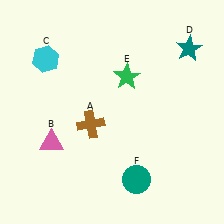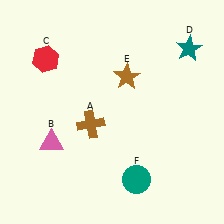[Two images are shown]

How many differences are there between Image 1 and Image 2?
There are 2 differences between the two images.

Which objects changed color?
C changed from cyan to red. E changed from green to brown.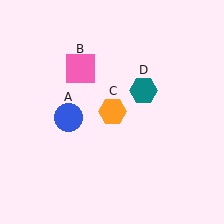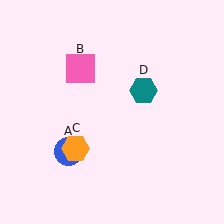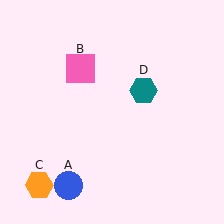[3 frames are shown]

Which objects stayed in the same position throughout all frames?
Pink square (object B) and teal hexagon (object D) remained stationary.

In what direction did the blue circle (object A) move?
The blue circle (object A) moved down.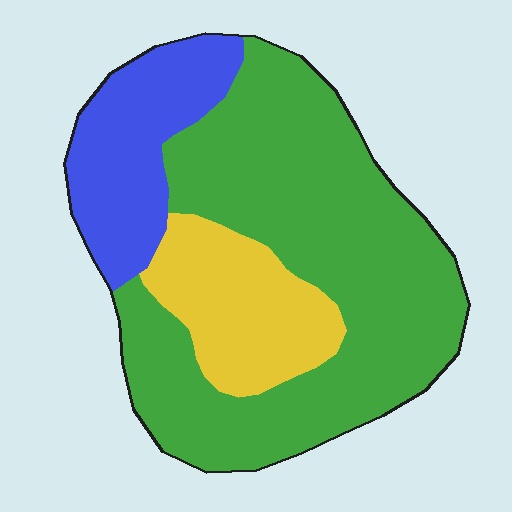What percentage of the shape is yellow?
Yellow takes up between a sixth and a third of the shape.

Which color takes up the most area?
Green, at roughly 60%.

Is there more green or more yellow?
Green.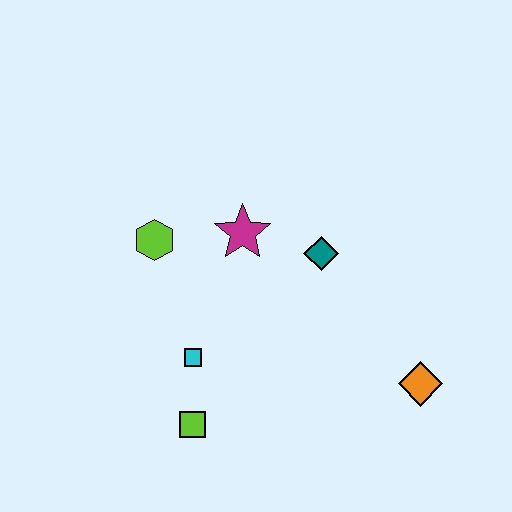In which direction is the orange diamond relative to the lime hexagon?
The orange diamond is to the right of the lime hexagon.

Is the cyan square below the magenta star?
Yes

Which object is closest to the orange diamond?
The teal diamond is closest to the orange diamond.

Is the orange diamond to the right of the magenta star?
Yes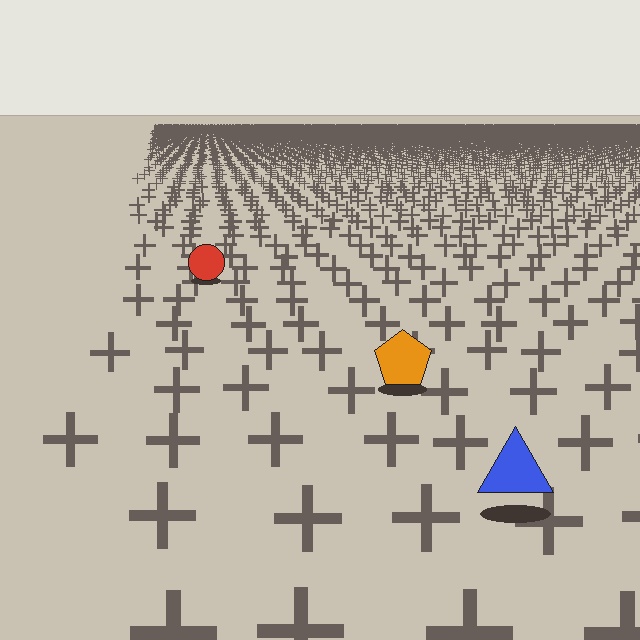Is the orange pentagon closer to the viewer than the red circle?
Yes. The orange pentagon is closer — you can tell from the texture gradient: the ground texture is coarser near it.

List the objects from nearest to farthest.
From nearest to farthest: the blue triangle, the orange pentagon, the red circle.